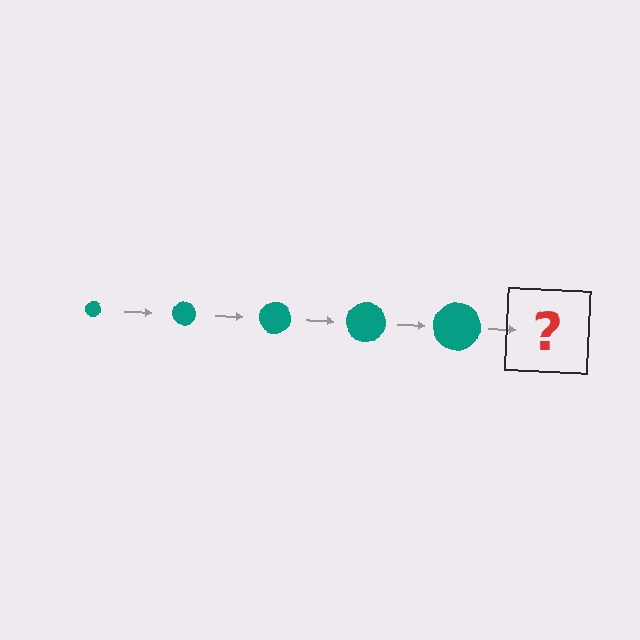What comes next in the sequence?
The next element should be a teal circle, larger than the previous one.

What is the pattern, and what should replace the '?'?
The pattern is that the circle gets progressively larger each step. The '?' should be a teal circle, larger than the previous one.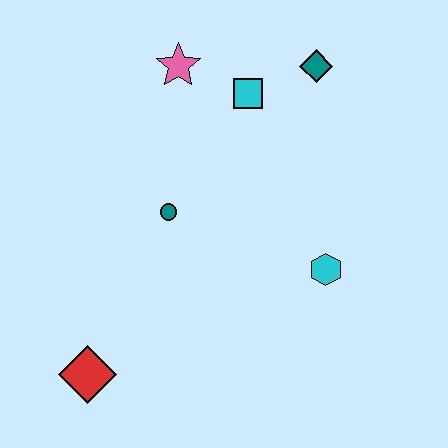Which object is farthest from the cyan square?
The red diamond is farthest from the cyan square.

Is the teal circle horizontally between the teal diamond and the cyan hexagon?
No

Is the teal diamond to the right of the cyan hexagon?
No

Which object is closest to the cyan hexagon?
The teal circle is closest to the cyan hexagon.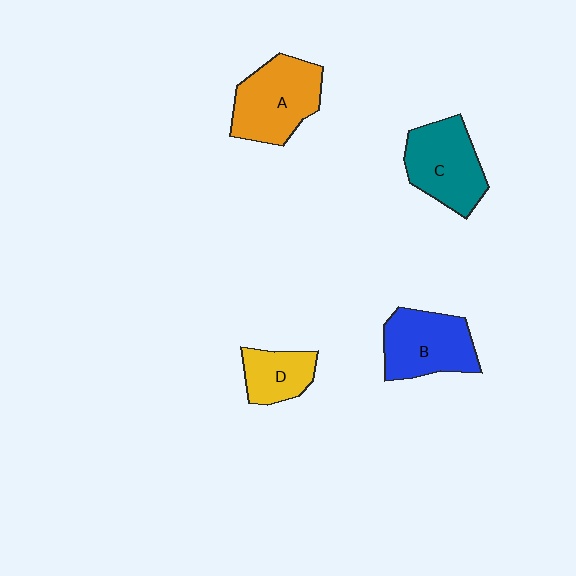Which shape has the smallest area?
Shape D (yellow).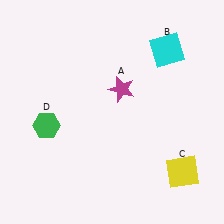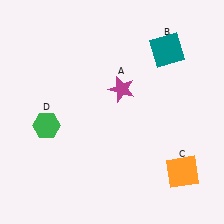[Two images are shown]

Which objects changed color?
B changed from cyan to teal. C changed from yellow to orange.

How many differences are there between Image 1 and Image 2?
There are 2 differences between the two images.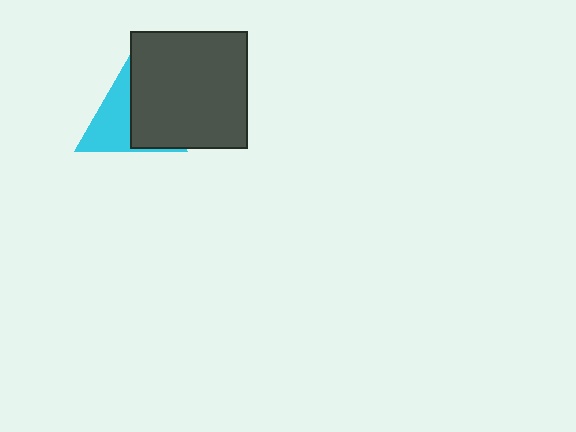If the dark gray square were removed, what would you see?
You would see the complete cyan triangle.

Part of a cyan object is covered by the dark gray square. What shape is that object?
It is a triangle.